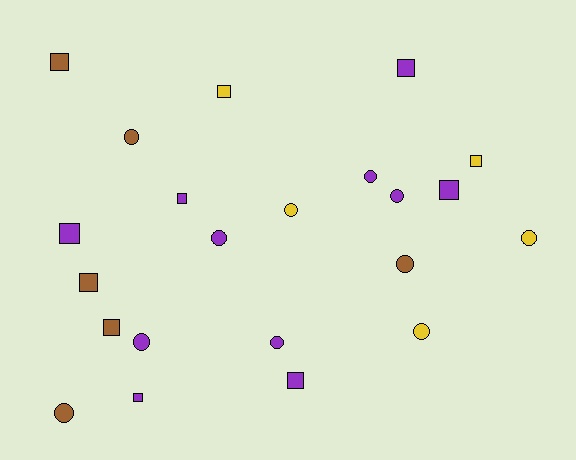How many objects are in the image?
There are 22 objects.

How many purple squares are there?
There are 6 purple squares.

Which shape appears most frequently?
Circle, with 11 objects.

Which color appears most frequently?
Purple, with 11 objects.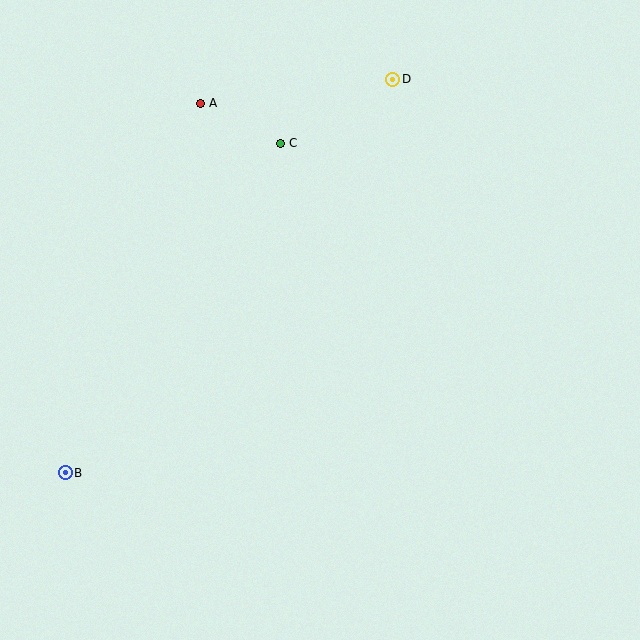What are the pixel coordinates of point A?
Point A is at (200, 103).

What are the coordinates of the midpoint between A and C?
The midpoint between A and C is at (240, 123).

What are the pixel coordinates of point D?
Point D is at (393, 79).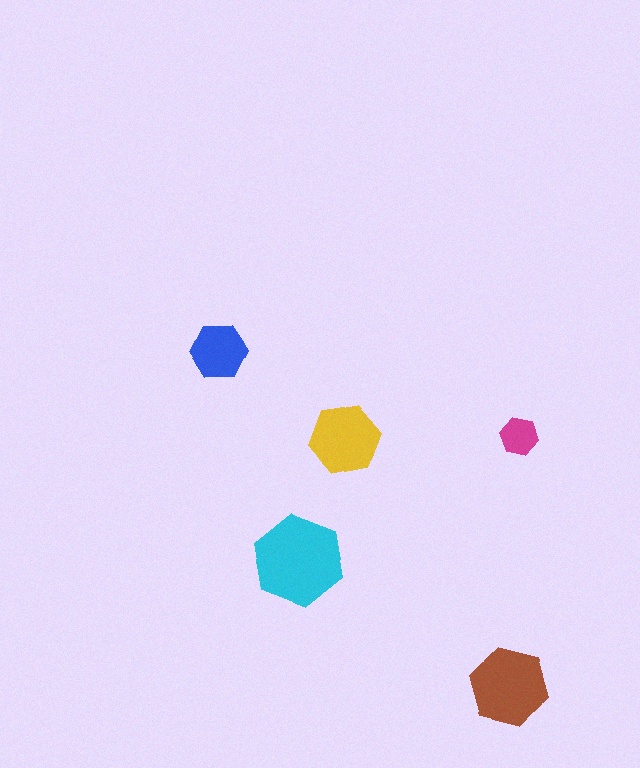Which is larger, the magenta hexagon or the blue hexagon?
The blue one.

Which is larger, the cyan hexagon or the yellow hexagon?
The cyan one.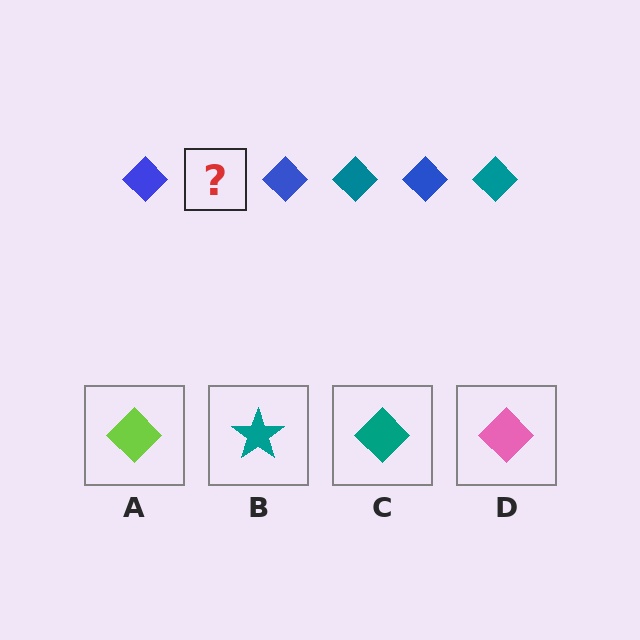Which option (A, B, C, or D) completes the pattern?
C.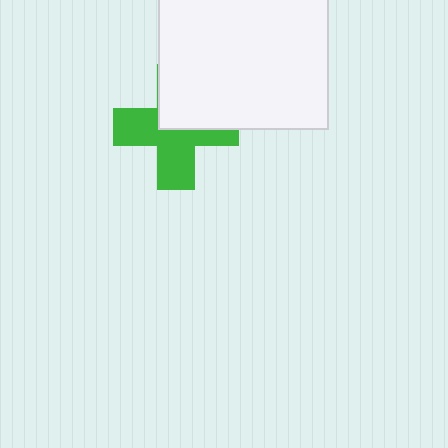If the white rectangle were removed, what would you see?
You would see the complete green cross.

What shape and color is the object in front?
The object in front is a white rectangle.